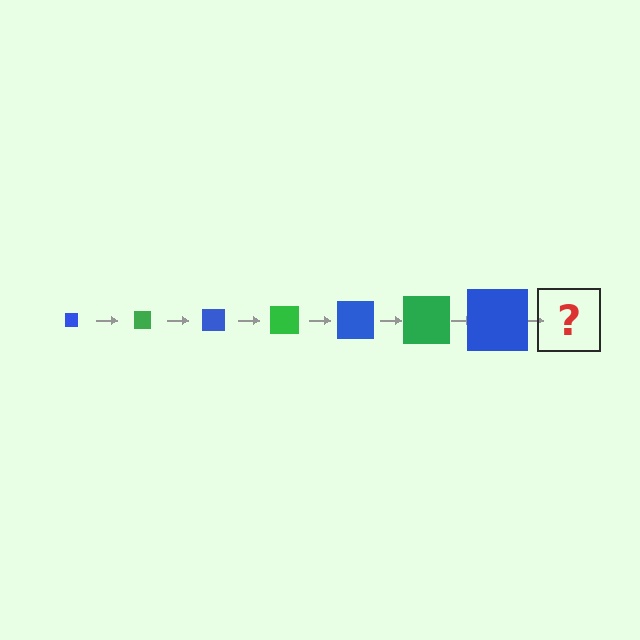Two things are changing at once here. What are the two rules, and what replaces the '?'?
The two rules are that the square grows larger each step and the color cycles through blue and green. The '?' should be a green square, larger than the previous one.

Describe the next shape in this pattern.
It should be a green square, larger than the previous one.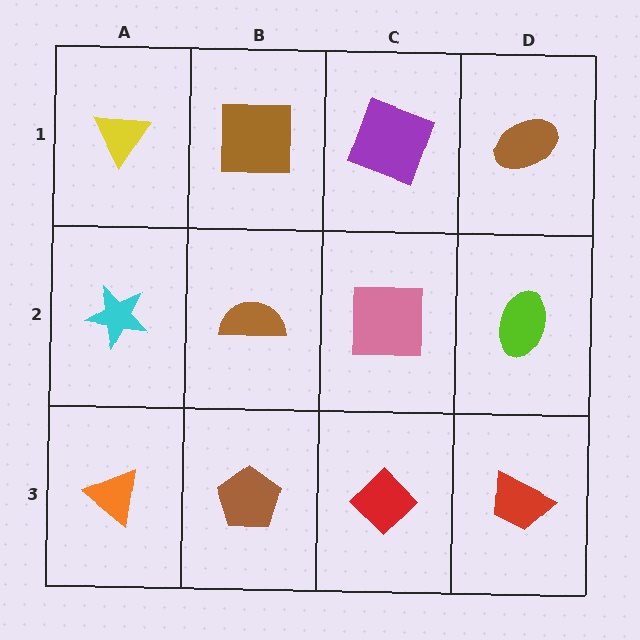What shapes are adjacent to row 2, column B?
A brown square (row 1, column B), a brown pentagon (row 3, column B), a cyan star (row 2, column A), a pink square (row 2, column C).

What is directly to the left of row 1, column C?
A brown square.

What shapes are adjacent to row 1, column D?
A lime ellipse (row 2, column D), a purple square (row 1, column C).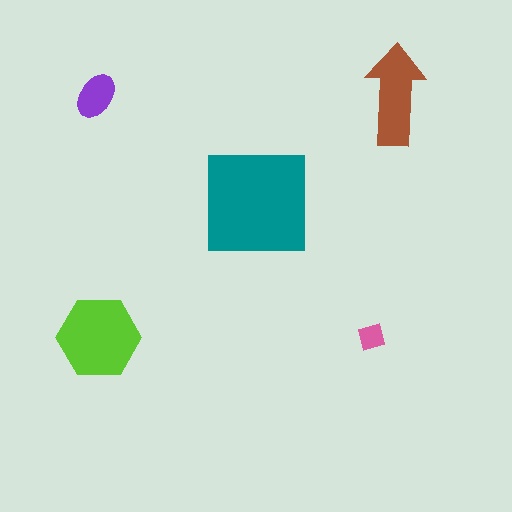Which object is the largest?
The teal square.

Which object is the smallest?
The pink square.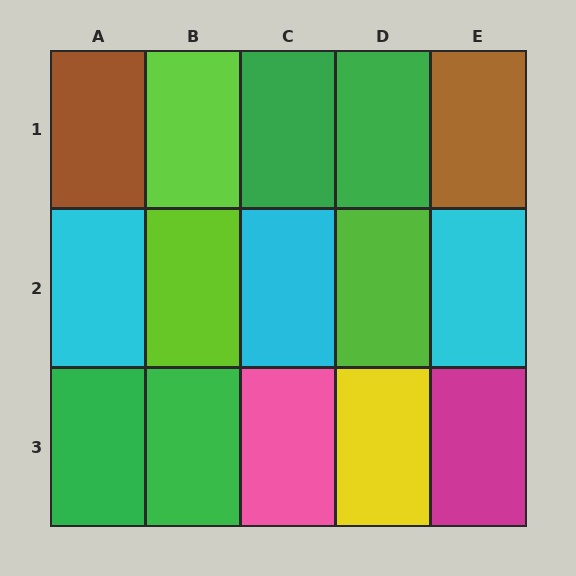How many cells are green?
4 cells are green.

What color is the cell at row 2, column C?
Cyan.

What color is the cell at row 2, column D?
Lime.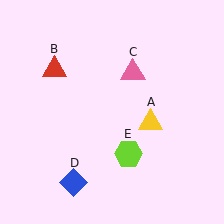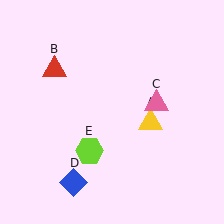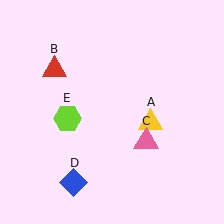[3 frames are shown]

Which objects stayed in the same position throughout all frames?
Yellow triangle (object A) and red triangle (object B) and blue diamond (object D) remained stationary.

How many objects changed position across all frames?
2 objects changed position: pink triangle (object C), lime hexagon (object E).